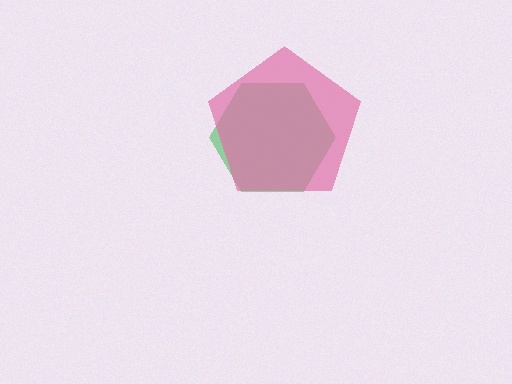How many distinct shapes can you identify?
There are 2 distinct shapes: a green hexagon, a pink pentagon.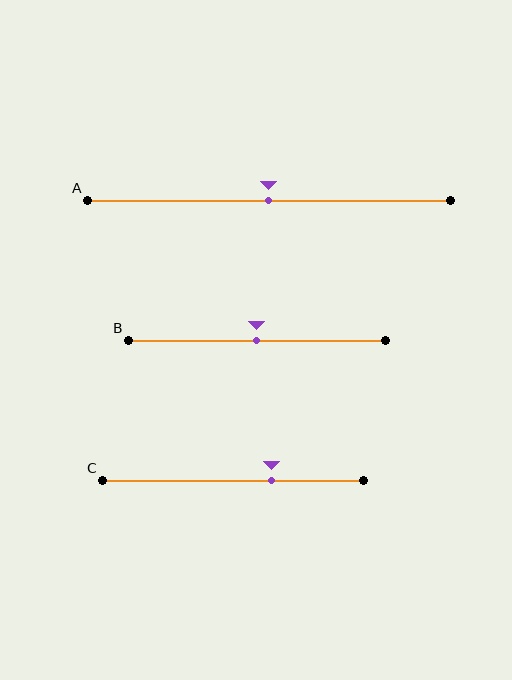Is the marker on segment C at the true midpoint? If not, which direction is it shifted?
No, the marker on segment C is shifted to the right by about 15% of the segment length.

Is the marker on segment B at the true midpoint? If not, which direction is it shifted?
Yes, the marker on segment B is at the true midpoint.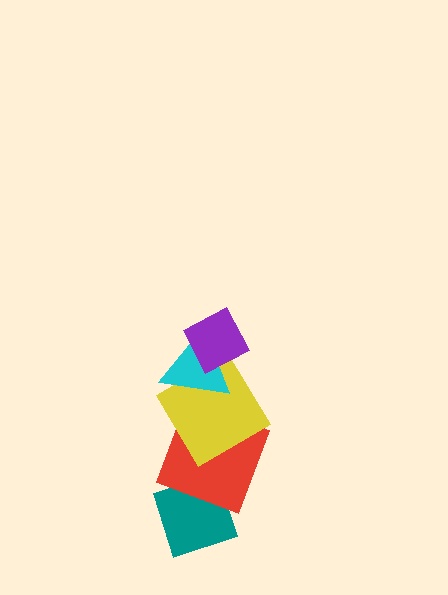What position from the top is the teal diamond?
The teal diamond is 5th from the top.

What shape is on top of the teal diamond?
The red square is on top of the teal diamond.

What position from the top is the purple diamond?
The purple diamond is 1st from the top.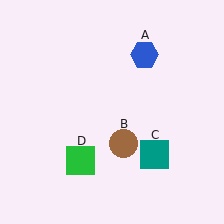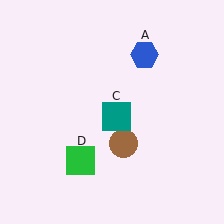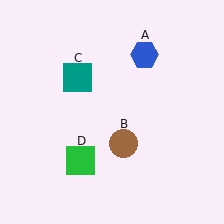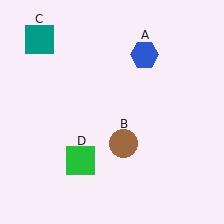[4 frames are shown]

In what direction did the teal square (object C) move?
The teal square (object C) moved up and to the left.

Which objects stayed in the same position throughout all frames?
Blue hexagon (object A) and brown circle (object B) and green square (object D) remained stationary.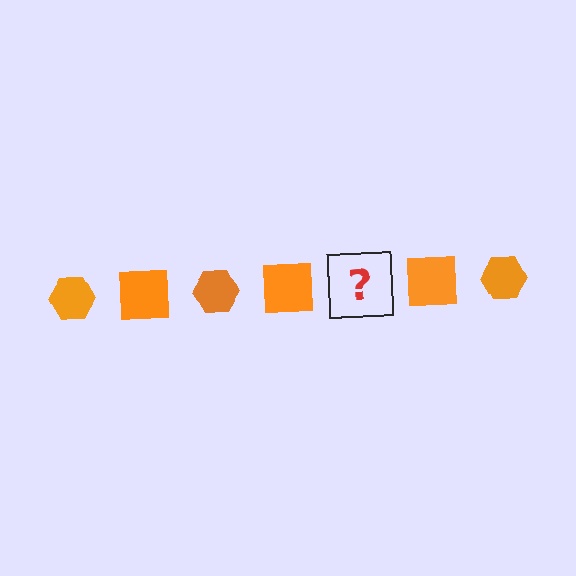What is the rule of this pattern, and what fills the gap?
The rule is that the pattern cycles through hexagon, square shapes in orange. The gap should be filled with an orange hexagon.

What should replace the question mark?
The question mark should be replaced with an orange hexagon.